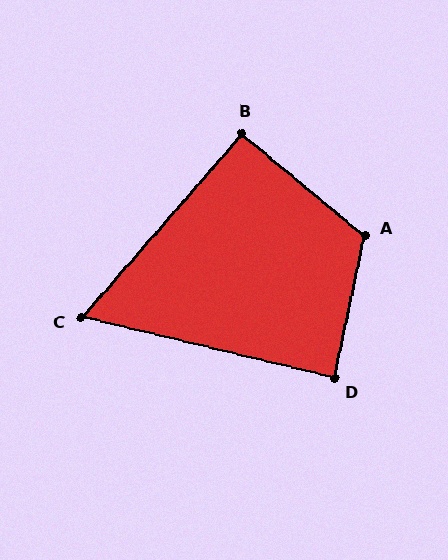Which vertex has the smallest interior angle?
C, at approximately 62 degrees.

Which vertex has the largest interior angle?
A, at approximately 118 degrees.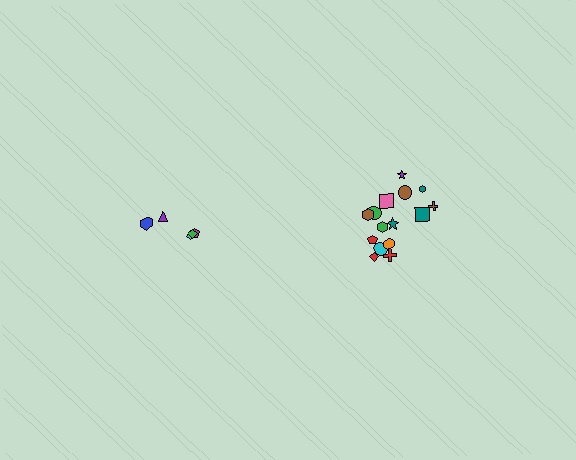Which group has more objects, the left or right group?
The right group.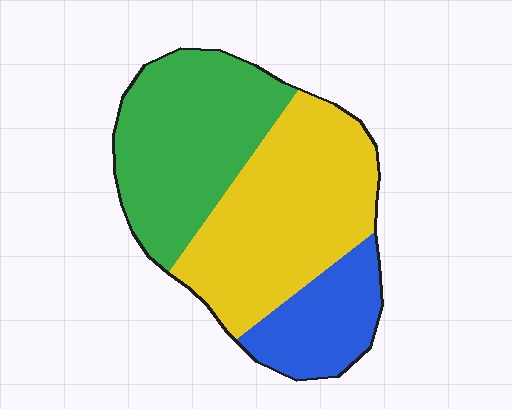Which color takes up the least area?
Blue, at roughly 20%.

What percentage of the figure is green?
Green takes up between a third and a half of the figure.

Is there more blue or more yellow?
Yellow.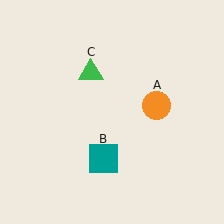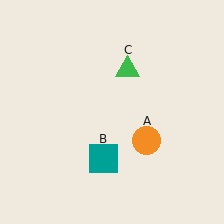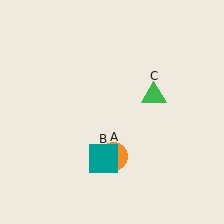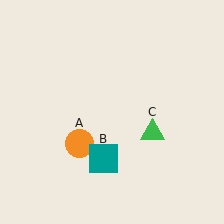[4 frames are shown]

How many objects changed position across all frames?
2 objects changed position: orange circle (object A), green triangle (object C).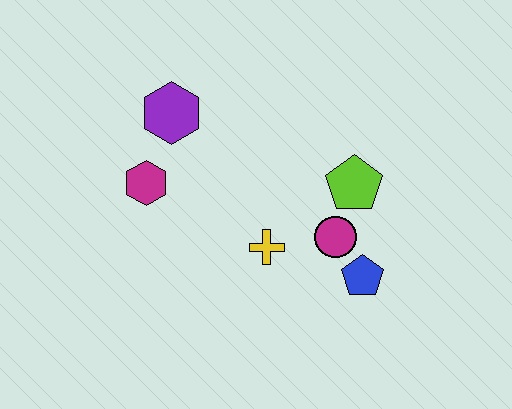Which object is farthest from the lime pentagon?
The magenta hexagon is farthest from the lime pentagon.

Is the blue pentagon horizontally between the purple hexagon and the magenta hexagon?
No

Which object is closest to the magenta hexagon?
The purple hexagon is closest to the magenta hexagon.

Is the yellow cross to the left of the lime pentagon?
Yes